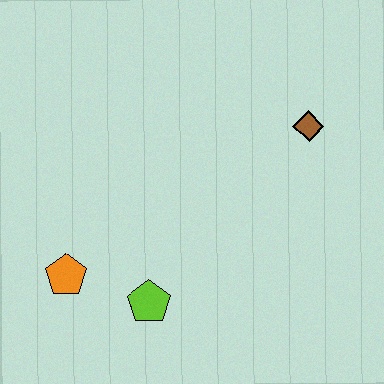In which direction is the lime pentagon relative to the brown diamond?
The lime pentagon is below the brown diamond.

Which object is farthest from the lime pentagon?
The brown diamond is farthest from the lime pentagon.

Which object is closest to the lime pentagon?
The orange pentagon is closest to the lime pentagon.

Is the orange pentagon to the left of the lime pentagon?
Yes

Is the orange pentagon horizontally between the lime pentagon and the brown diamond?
No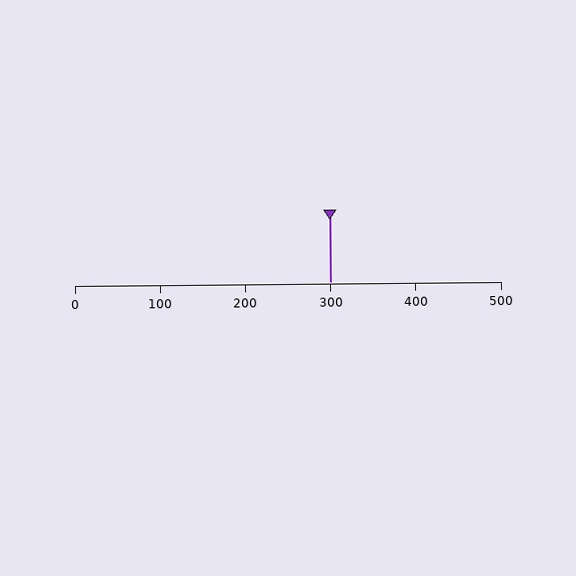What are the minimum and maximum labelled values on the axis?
The axis runs from 0 to 500.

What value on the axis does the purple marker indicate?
The marker indicates approximately 300.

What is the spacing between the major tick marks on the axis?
The major ticks are spaced 100 apart.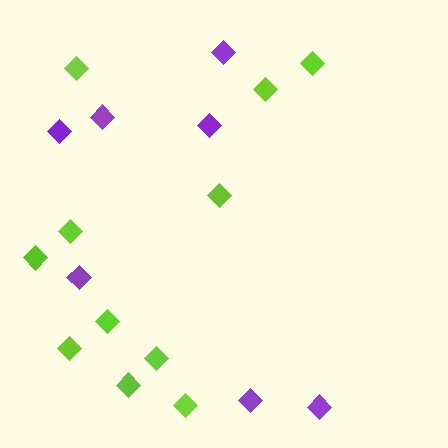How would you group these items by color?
There are 2 groups: one group of purple diamonds (7) and one group of lime diamonds (11).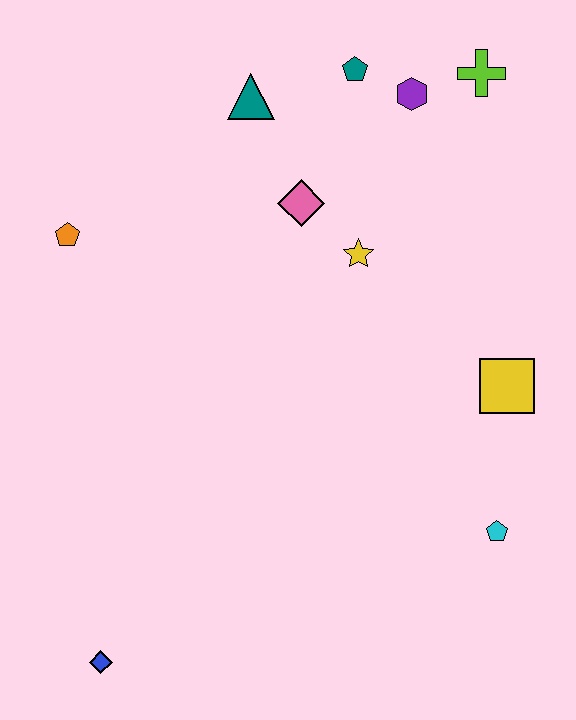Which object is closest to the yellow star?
The pink diamond is closest to the yellow star.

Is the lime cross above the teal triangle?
Yes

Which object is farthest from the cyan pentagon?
The orange pentagon is farthest from the cyan pentagon.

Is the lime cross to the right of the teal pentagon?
Yes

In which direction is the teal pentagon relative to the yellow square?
The teal pentagon is above the yellow square.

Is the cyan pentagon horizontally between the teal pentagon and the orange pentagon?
No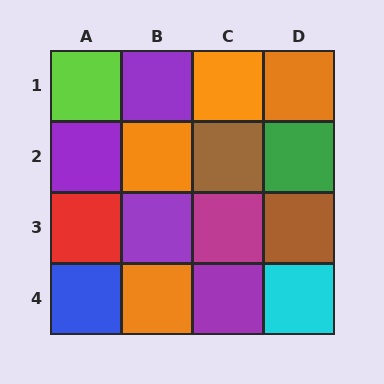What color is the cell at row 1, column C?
Orange.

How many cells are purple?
4 cells are purple.